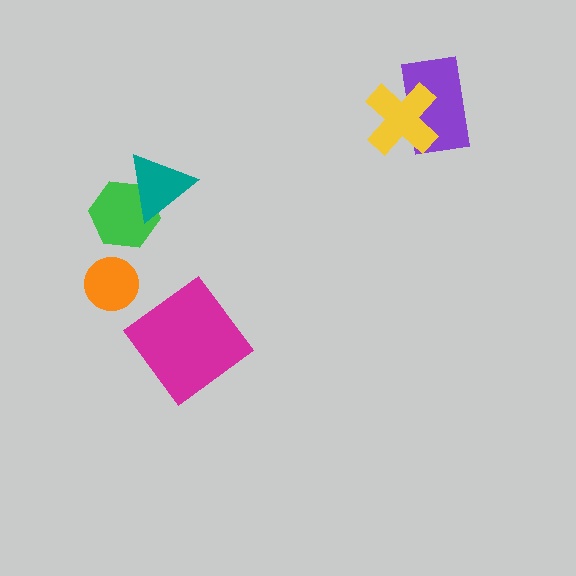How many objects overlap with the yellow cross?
1 object overlaps with the yellow cross.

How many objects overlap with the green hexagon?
1 object overlaps with the green hexagon.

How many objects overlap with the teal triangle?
1 object overlaps with the teal triangle.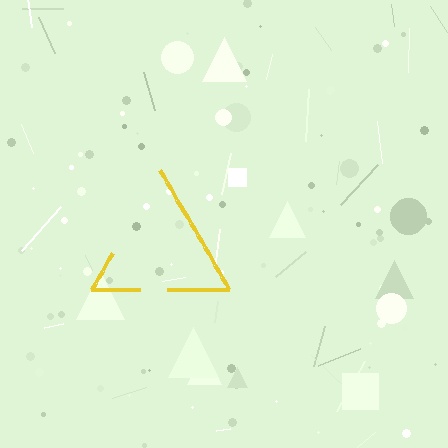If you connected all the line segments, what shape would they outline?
They would outline a triangle.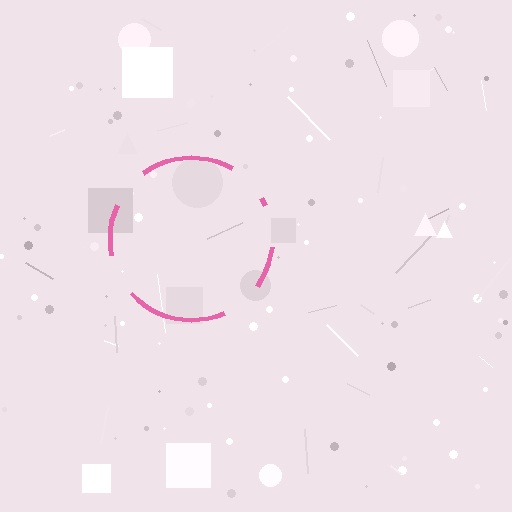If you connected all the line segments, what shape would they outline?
They would outline a circle.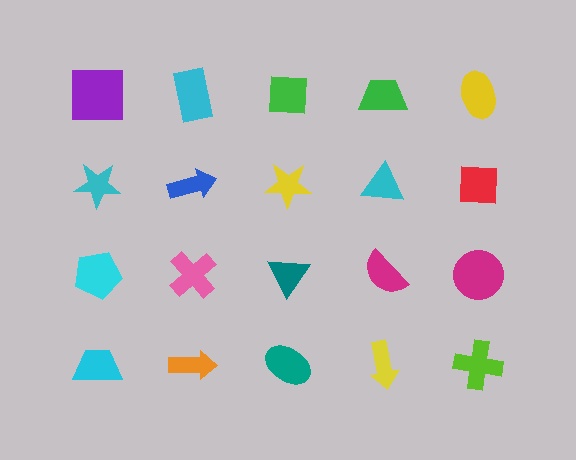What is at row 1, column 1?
A purple square.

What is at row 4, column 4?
A yellow arrow.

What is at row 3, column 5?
A magenta circle.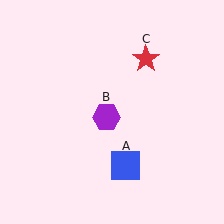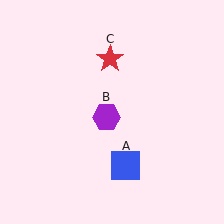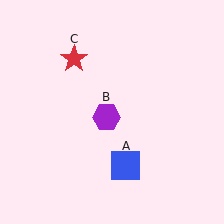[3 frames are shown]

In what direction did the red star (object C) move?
The red star (object C) moved left.